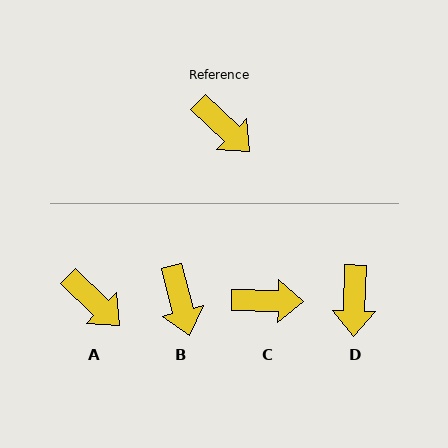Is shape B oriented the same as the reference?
No, it is off by about 32 degrees.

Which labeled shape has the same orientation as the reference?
A.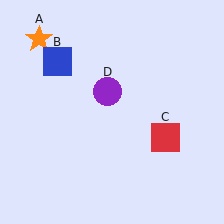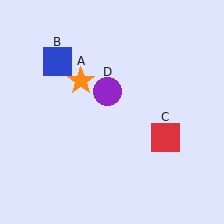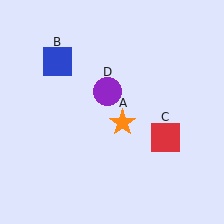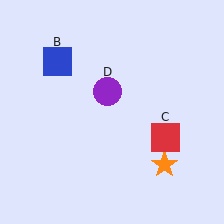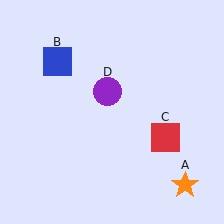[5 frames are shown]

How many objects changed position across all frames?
1 object changed position: orange star (object A).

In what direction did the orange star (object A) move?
The orange star (object A) moved down and to the right.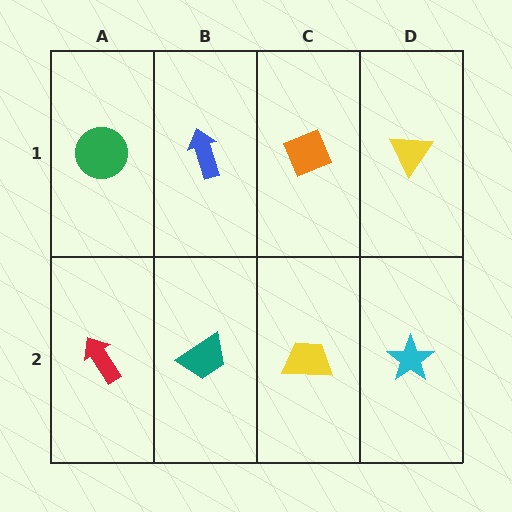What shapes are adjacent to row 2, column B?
A blue arrow (row 1, column B), a red arrow (row 2, column A), a yellow trapezoid (row 2, column C).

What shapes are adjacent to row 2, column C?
An orange diamond (row 1, column C), a teal trapezoid (row 2, column B), a cyan star (row 2, column D).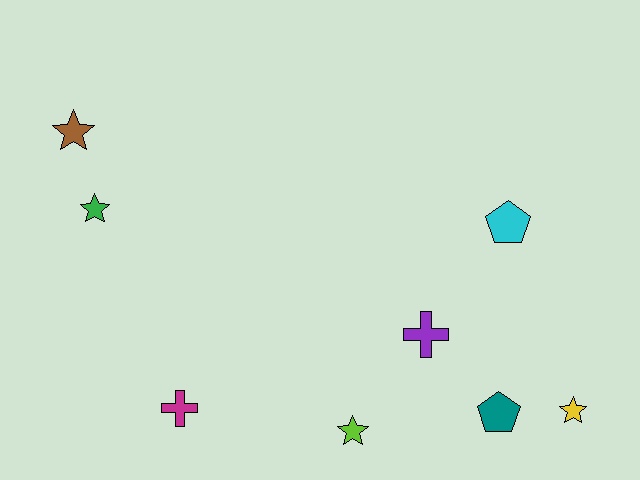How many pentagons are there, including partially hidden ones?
There are 2 pentagons.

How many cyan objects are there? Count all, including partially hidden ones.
There is 1 cyan object.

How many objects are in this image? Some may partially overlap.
There are 8 objects.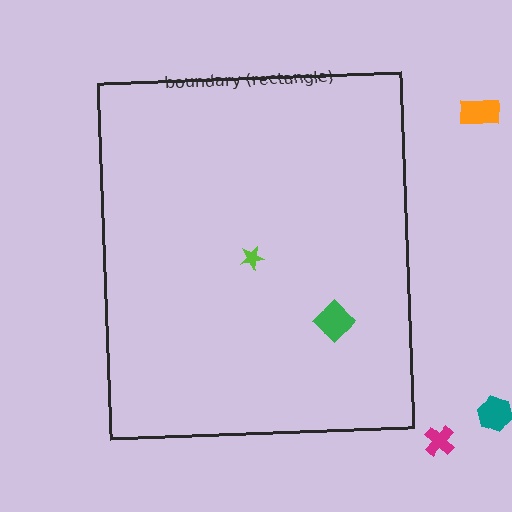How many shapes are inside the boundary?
2 inside, 3 outside.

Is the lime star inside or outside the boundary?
Inside.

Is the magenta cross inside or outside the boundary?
Outside.